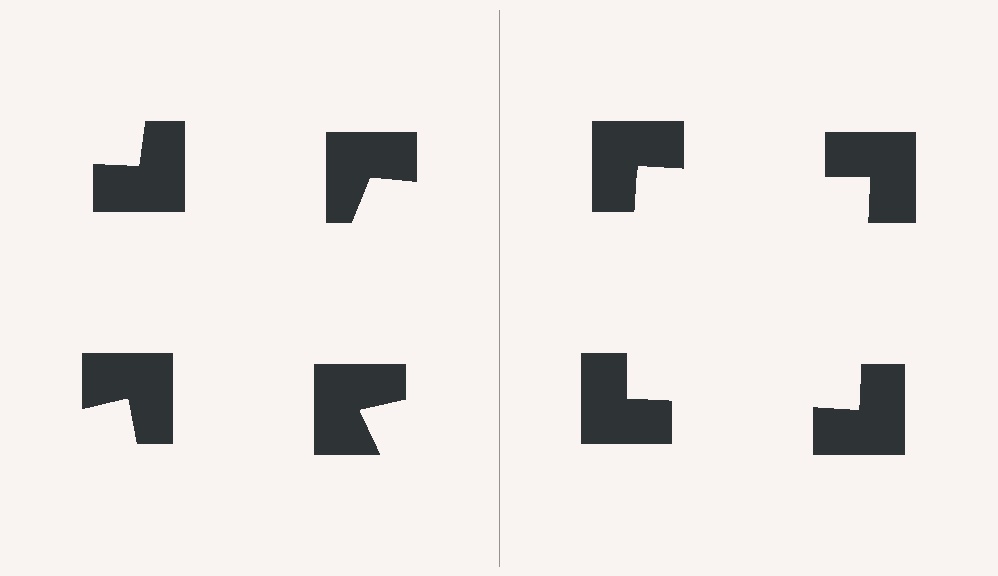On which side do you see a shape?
An illusory square appears on the right side. On the left side the wedge cuts are rotated, so no coherent shape forms.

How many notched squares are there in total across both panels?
8 — 4 on each side.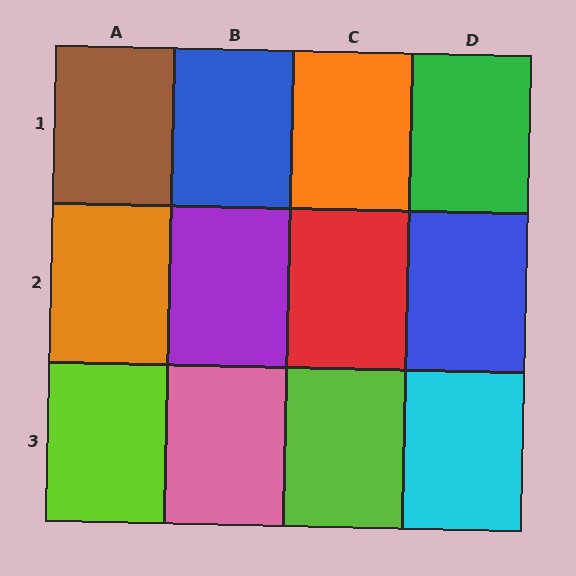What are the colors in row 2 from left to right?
Orange, purple, red, blue.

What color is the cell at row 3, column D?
Cyan.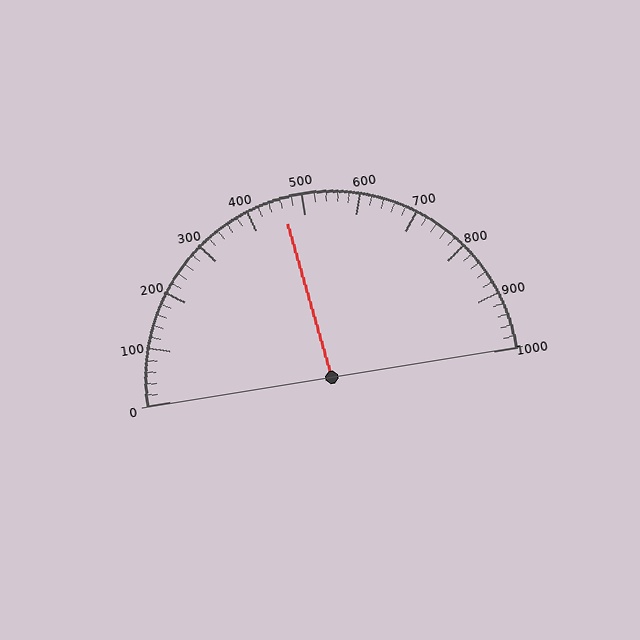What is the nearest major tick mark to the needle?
The nearest major tick mark is 500.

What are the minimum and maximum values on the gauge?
The gauge ranges from 0 to 1000.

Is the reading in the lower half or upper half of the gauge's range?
The reading is in the lower half of the range (0 to 1000).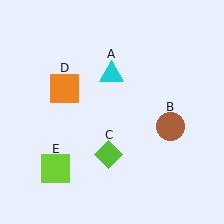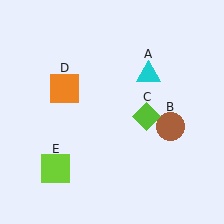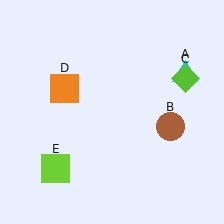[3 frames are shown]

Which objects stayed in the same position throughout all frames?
Brown circle (object B) and orange square (object D) and lime square (object E) remained stationary.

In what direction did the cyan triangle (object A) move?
The cyan triangle (object A) moved right.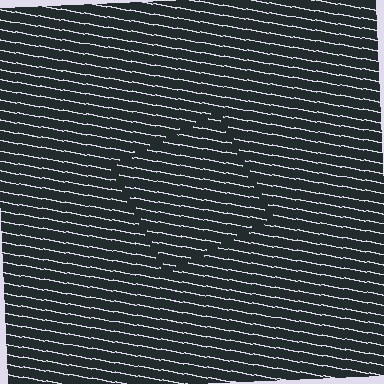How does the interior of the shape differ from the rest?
The interior of the shape contains the same grating, shifted by half a period — the contour is defined by the phase discontinuity where line-ends from the inner and outer gratings abut.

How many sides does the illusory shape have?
4 sides — the line-ends trace a square.